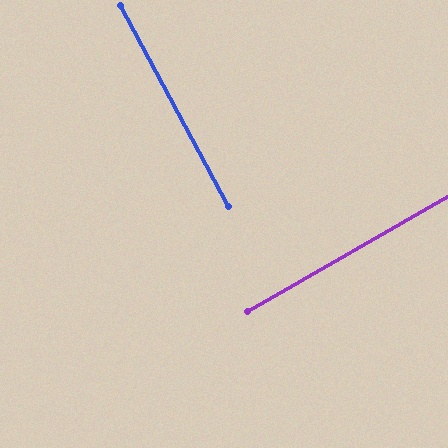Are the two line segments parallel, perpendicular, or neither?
Perpendicular — they meet at approximately 88°.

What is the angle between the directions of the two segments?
Approximately 88 degrees.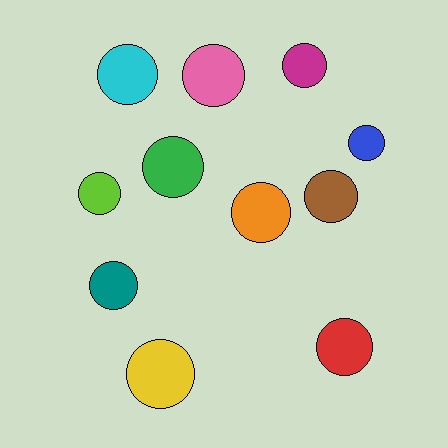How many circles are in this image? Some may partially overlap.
There are 11 circles.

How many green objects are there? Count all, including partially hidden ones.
There is 1 green object.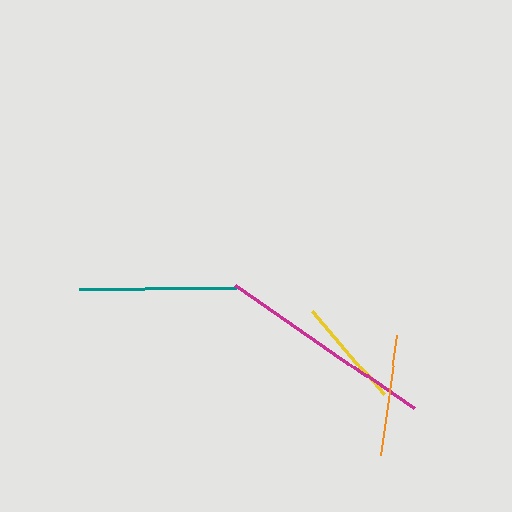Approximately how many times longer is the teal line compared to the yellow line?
The teal line is approximately 1.4 times the length of the yellow line.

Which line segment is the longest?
The magenta line is the longest at approximately 216 pixels.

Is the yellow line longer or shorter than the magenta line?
The magenta line is longer than the yellow line.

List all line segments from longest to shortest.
From longest to shortest: magenta, teal, orange, yellow.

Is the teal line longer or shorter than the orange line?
The teal line is longer than the orange line.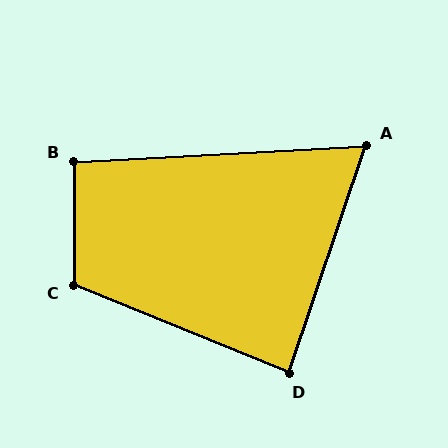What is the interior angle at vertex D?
Approximately 87 degrees (approximately right).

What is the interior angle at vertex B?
Approximately 93 degrees (approximately right).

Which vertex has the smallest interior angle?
A, at approximately 68 degrees.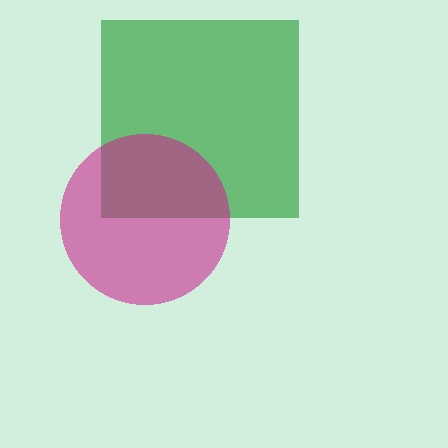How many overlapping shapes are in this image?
There are 2 overlapping shapes in the image.